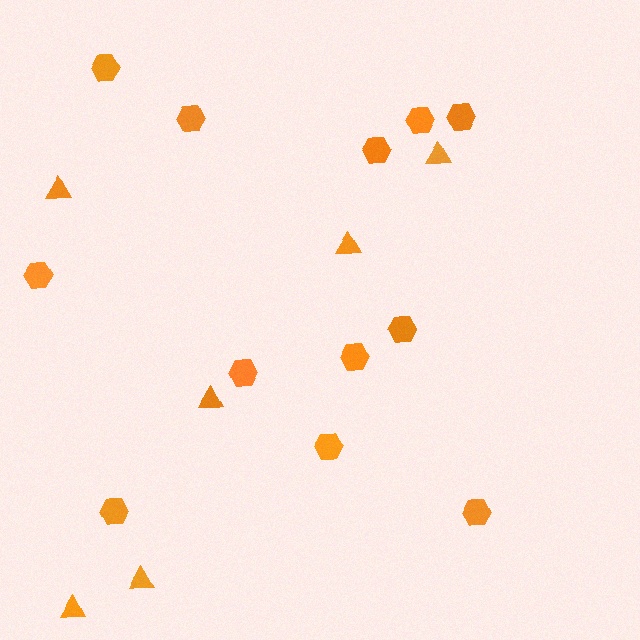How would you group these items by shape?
There are 2 groups: one group of triangles (6) and one group of hexagons (12).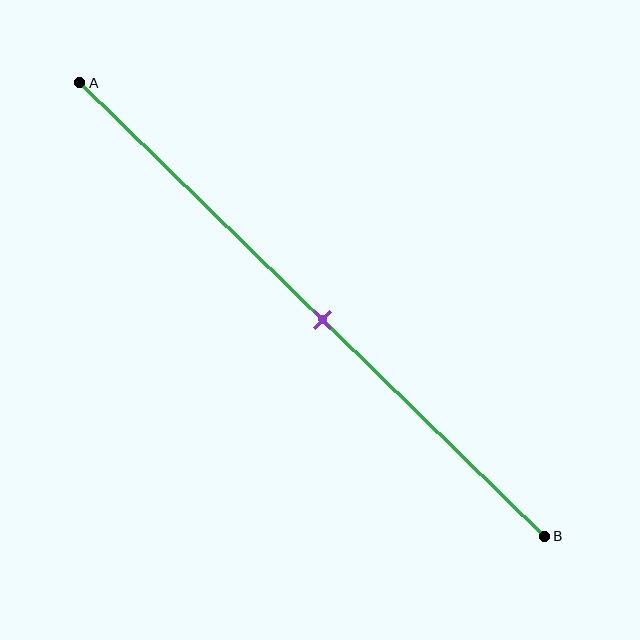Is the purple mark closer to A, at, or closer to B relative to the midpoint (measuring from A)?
The purple mark is approximately at the midpoint of segment AB.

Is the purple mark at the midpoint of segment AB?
Yes, the mark is approximately at the midpoint.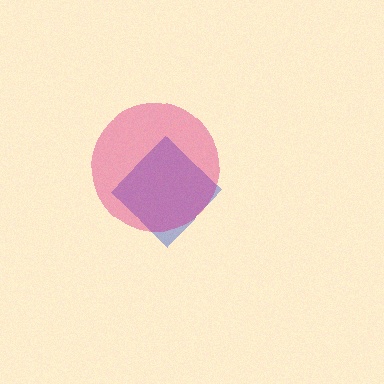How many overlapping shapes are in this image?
There are 2 overlapping shapes in the image.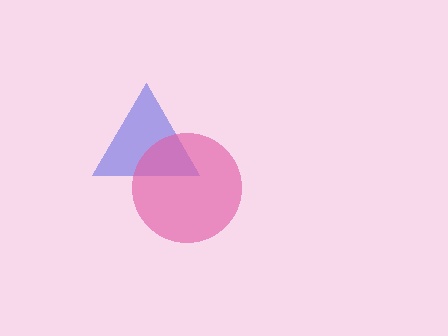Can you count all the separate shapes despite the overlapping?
Yes, there are 2 separate shapes.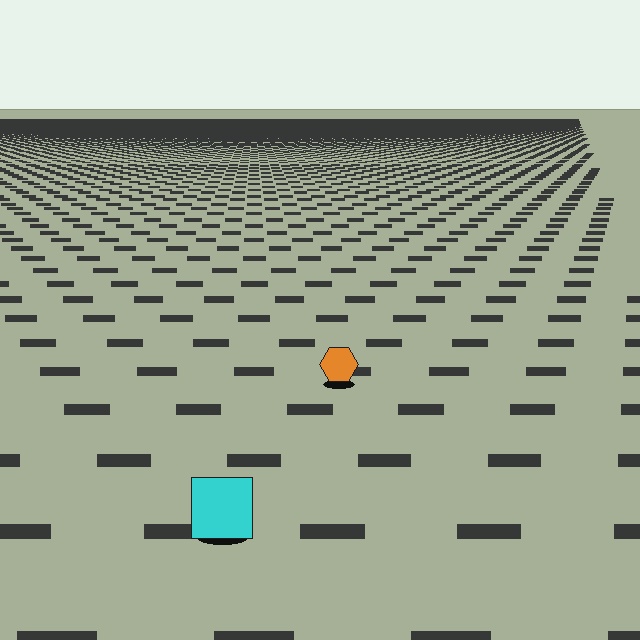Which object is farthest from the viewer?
The orange hexagon is farthest from the viewer. It appears smaller and the ground texture around it is denser.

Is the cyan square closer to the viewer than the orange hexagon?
Yes. The cyan square is closer — you can tell from the texture gradient: the ground texture is coarser near it.